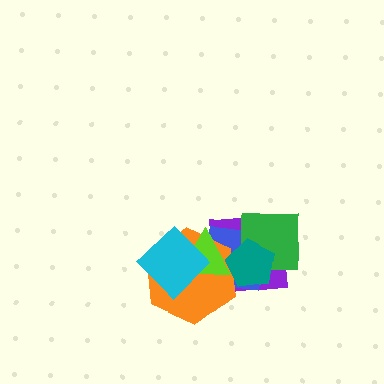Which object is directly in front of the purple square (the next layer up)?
The blue square is directly in front of the purple square.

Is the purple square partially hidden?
Yes, it is partially covered by another shape.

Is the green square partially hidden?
Yes, it is partially covered by another shape.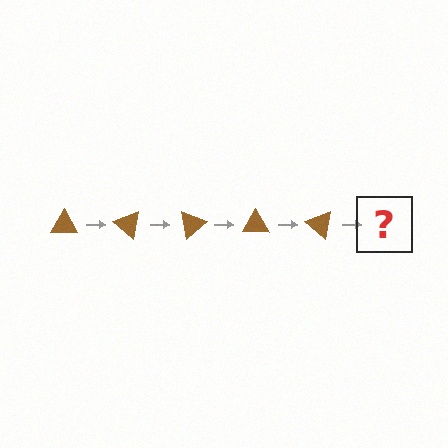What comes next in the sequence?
The next element should be a brown triangle rotated 200 degrees.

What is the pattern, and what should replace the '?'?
The pattern is that the triangle rotates 40 degrees each step. The '?' should be a brown triangle rotated 200 degrees.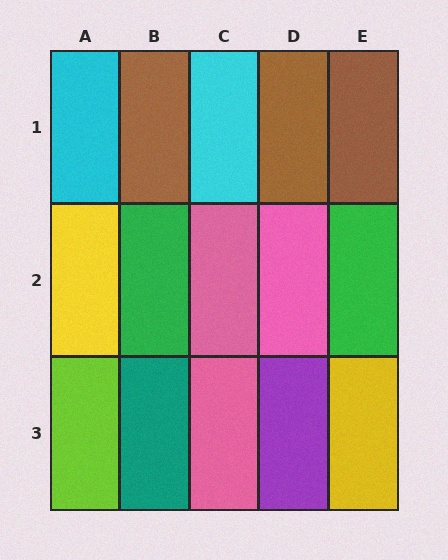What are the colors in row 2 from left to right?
Yellow, green, pink, pink, green.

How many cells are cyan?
2 cells are cyan.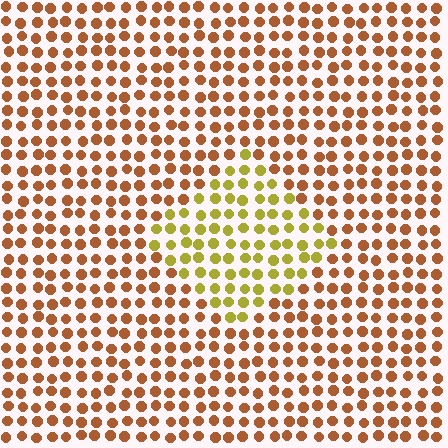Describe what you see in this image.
The image is filled with small brown elements in a uniform arrangement. A diamond-shaped region is visible where the elements are tinted to a slightly different hue, forming a subtle color boundary.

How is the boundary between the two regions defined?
The boundary is defined purely by a slight shift in hue (about 41 degrees). Spacing, size, and orientation are identical on both sides.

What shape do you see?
I see a diamond.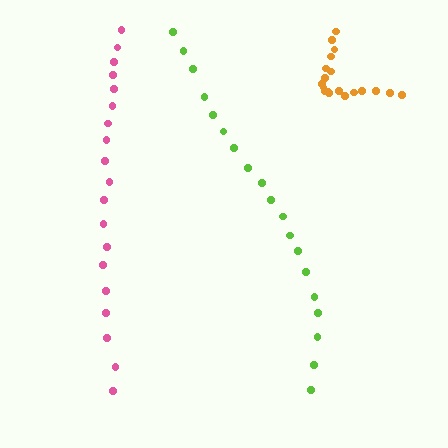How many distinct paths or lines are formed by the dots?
There are 3 distinct paths.